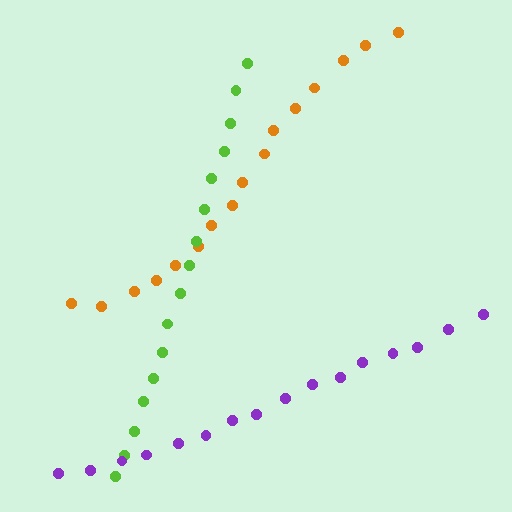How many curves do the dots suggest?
There are 3 distinct paths.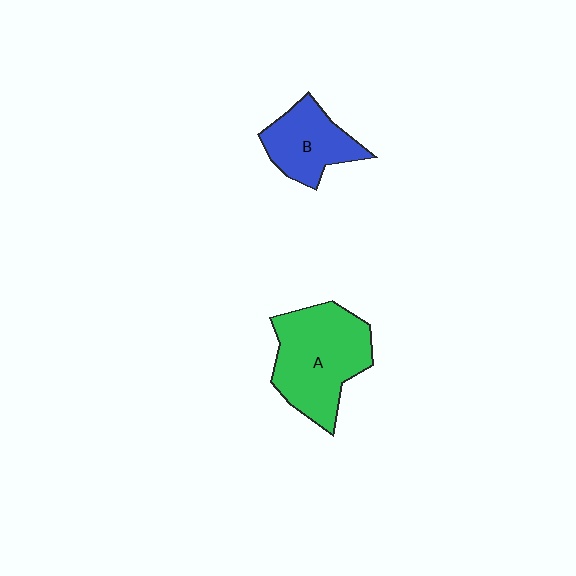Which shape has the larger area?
Shape A (green).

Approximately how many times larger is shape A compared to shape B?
Approximately 1.6 times.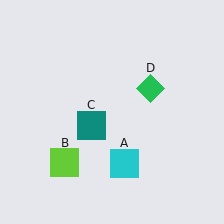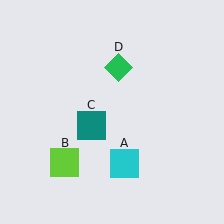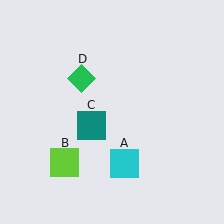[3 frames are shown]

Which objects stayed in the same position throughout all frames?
Cyan square (object A) and lime square (object B) and teal square (object C) remained stationary.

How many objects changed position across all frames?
1 object changed position: green diamond (object D).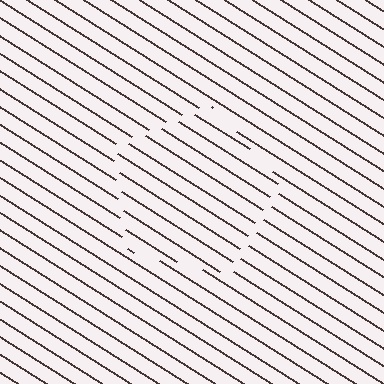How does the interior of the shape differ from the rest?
The interior of the shape contains the same grating, shifted by half a period — the contour is defined by the phase discontinuity where line-ends from the inner and outer gratings abut.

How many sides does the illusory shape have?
5 sides — the line-ends trace a pentagon.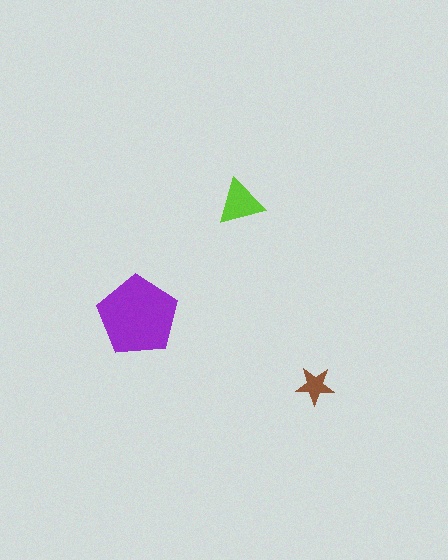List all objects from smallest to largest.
The brown star, the lime triangle, the purple pentagon.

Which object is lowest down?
The brown star is bottommost.